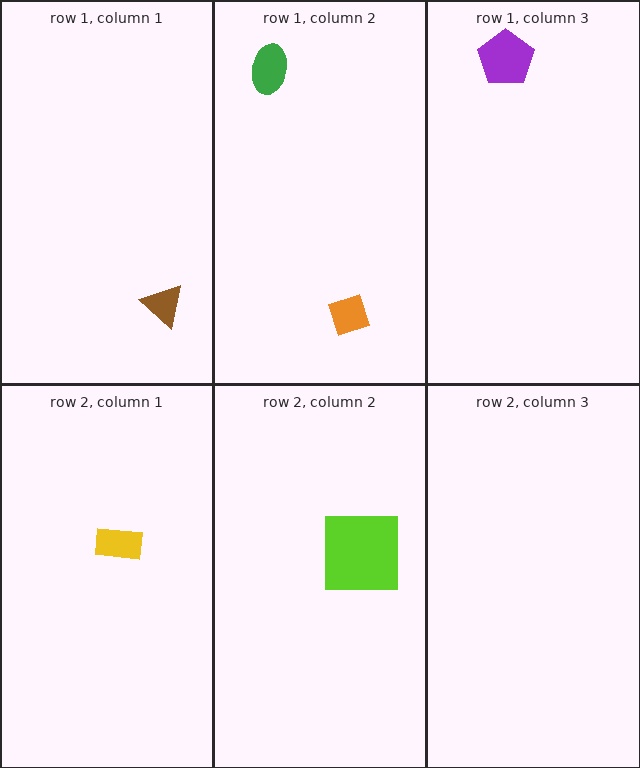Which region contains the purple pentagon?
The row 1, column 3 region.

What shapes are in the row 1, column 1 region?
The brown triangle.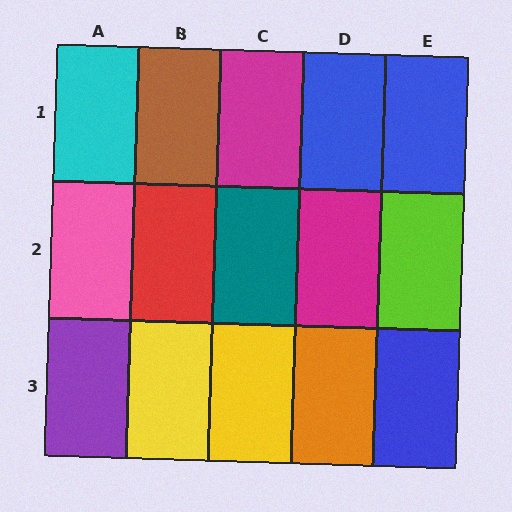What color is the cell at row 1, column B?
Brown.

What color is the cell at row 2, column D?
Magenta.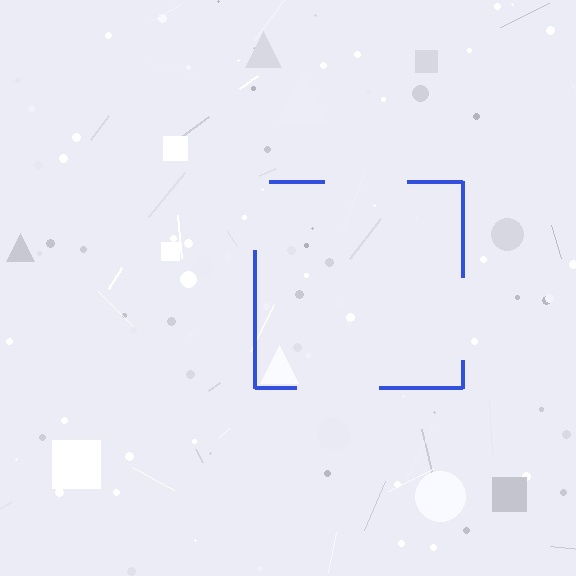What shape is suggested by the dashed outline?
The dashed outline suggests a square.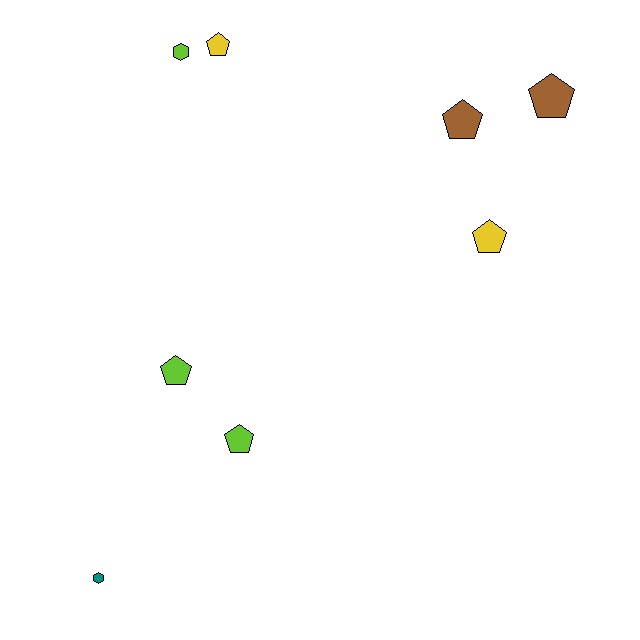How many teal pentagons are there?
There are no teal pentagons.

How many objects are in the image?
There are 8 objects.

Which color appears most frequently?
Lime, with 3 objects.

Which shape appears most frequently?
Pentagon, with 6 objects.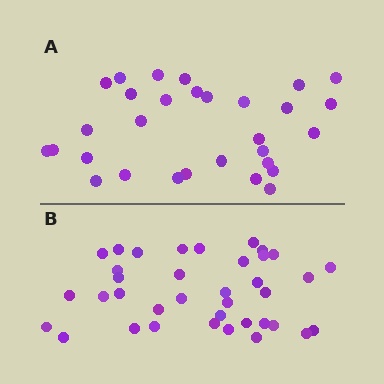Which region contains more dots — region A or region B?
Region B (the bottom region) has more dots.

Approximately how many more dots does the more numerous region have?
Region B has roughly 8 or so more dots than region A.